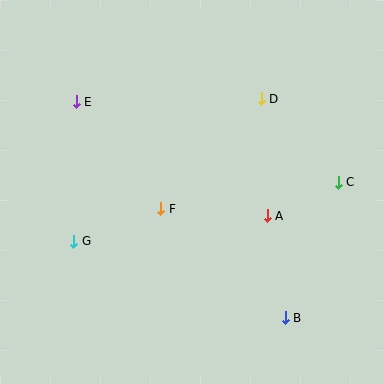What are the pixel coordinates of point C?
Point C is at (338, 182).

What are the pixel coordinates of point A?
Point A is at (267, 216).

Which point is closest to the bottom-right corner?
Point B is closest to the bottom-right corner.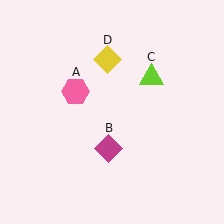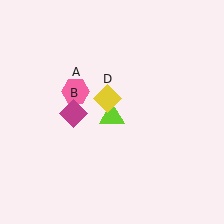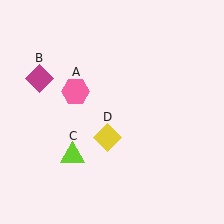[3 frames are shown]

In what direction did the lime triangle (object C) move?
The lime triangle (object C) moved down and to the left.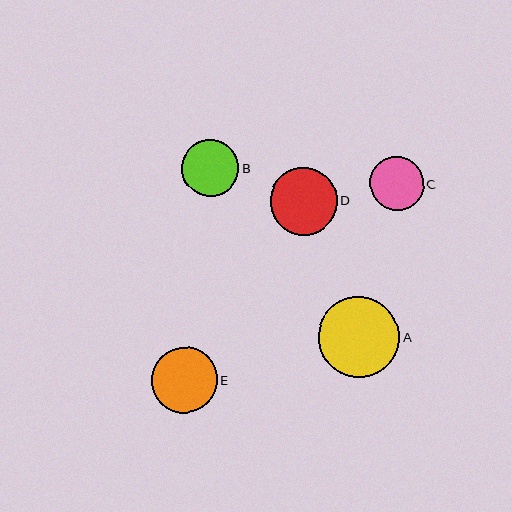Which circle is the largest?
Circle A is the largest with a size of approximately 81 pixels.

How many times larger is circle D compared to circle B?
Circle D is approximately 1.2 times the size of circle B.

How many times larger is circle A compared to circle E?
Circle A is approximately 1.2 times the size of circle E.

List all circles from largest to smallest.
From largest to smallest: A, D, E, B, C.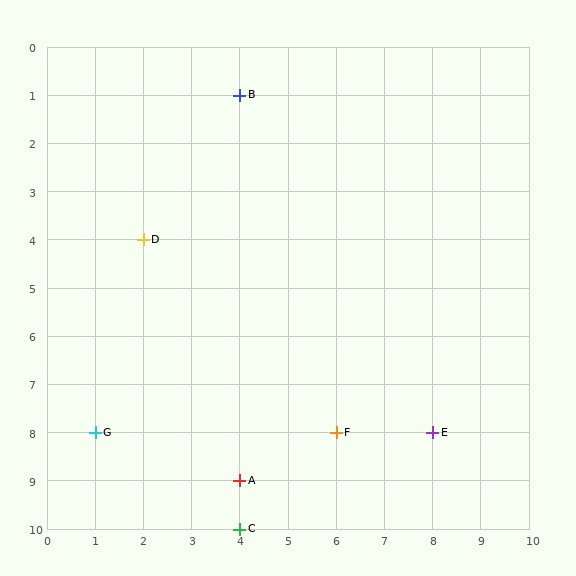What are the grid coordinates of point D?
Point D is at grid coordinates (2, 4).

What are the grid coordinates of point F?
Point F is at grid coordinates (6, 8).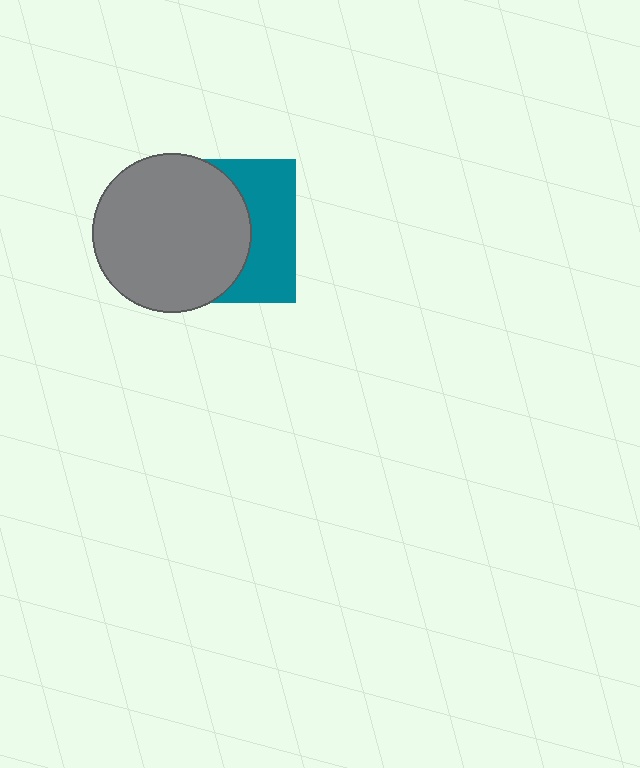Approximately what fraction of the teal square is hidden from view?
Roughly 61% of the teal square is hidden behind the gray circle.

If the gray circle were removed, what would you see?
You would see the complete teal square.